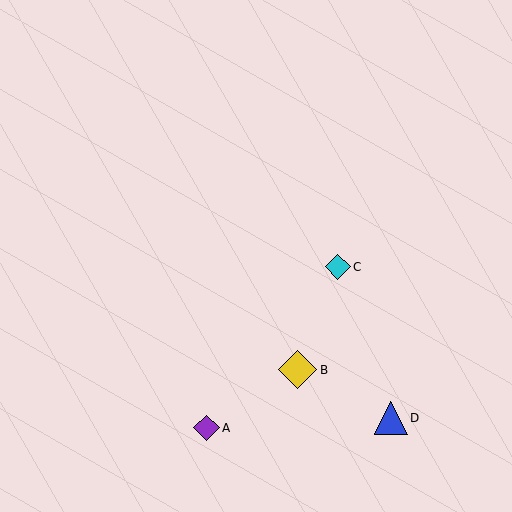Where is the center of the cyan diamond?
The center of the cyan diamond is at (338, 267).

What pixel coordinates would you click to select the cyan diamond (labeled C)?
Click at (338, 267) to select the cyan diamond C.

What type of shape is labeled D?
Shape D is a blue triangle.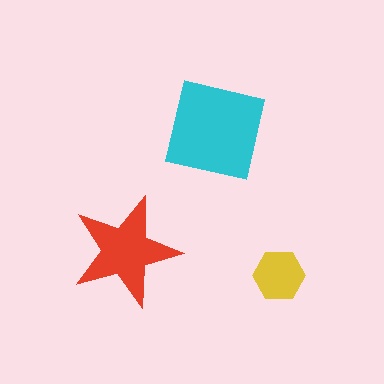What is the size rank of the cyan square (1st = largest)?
1st.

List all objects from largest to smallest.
The cyan square, the red star, the yellow hexagon.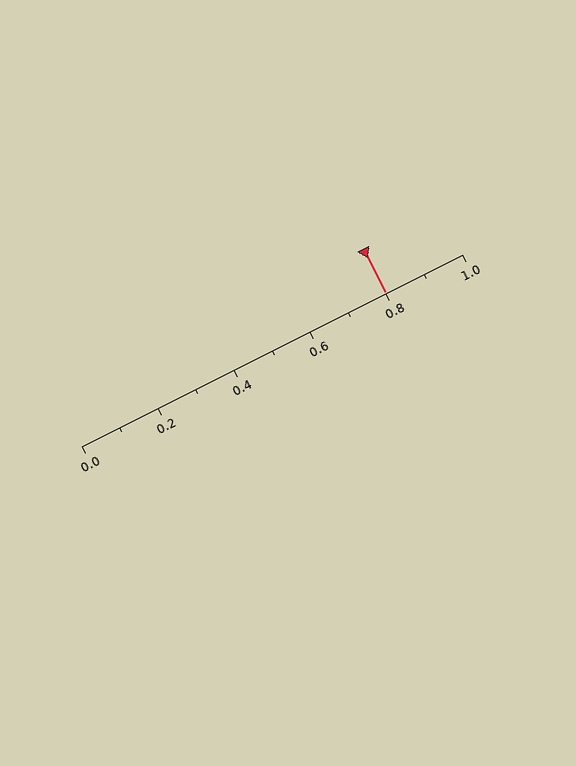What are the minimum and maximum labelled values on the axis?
The axis runs from 0.0 to 1.0.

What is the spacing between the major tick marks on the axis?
The major ticks are spaced 0.2 apart.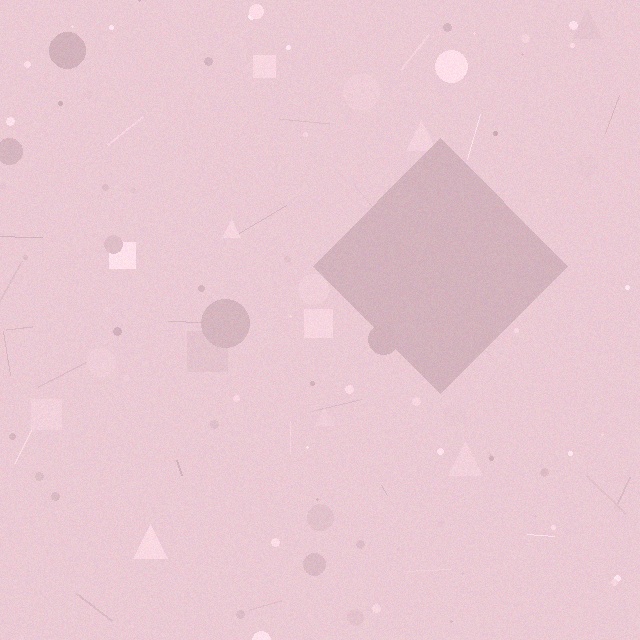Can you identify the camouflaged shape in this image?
The camouflaged shape is a diamond.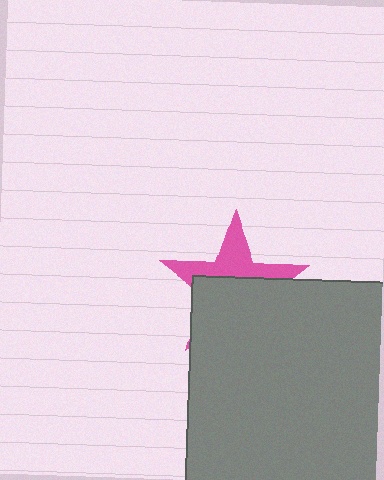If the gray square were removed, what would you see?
You would see the complete pink star.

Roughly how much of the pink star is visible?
A small part of it is visible (roughly 41%).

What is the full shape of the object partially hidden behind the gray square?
The partially hidden object is a pink star.